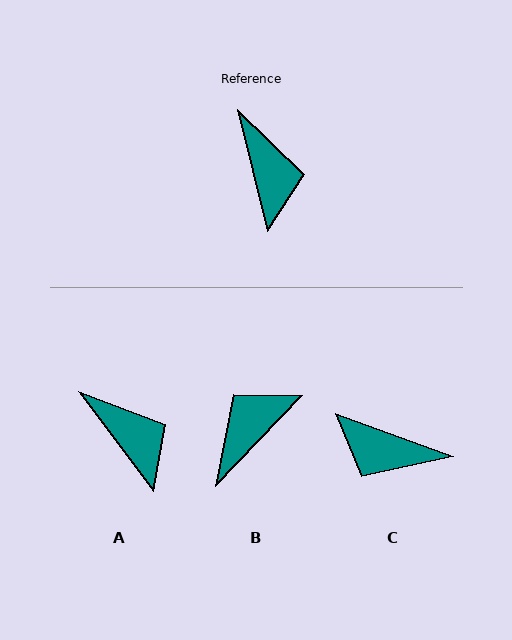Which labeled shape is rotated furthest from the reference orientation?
C, about 123 degrees away.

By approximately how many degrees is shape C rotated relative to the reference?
Approximately 123 degrees clockwise.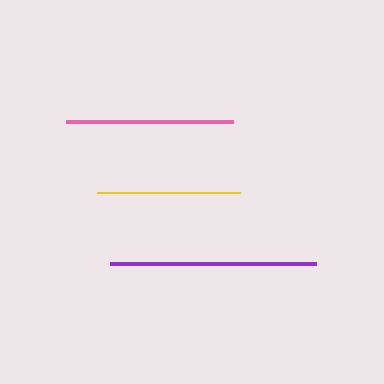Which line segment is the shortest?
The yellow line is the shortest at approximately 143 pixels.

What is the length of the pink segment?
The pink segment is approximately 166 pixels long.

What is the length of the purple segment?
The purple segment is approximately 205 pixels long.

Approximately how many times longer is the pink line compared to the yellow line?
The pink line is approximately 1.2 times the length of the yellow line.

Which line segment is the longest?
The purple line is the longest at approximately 205 pixels.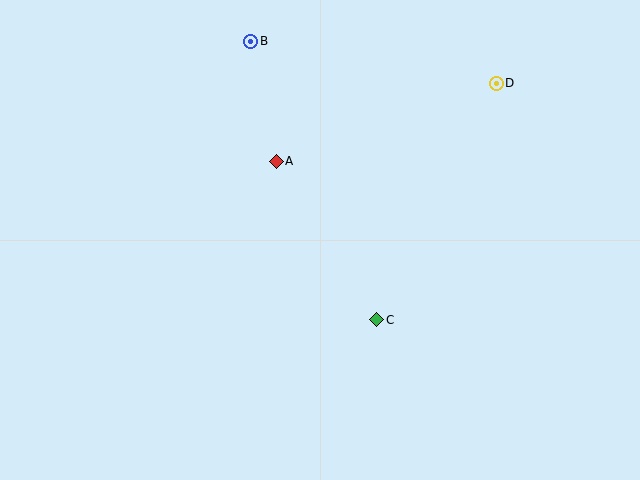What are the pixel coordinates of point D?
Point D is at (496, 83).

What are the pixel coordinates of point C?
Point C is at (377, 320).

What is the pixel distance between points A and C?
The distance between A and C is 188 pixels.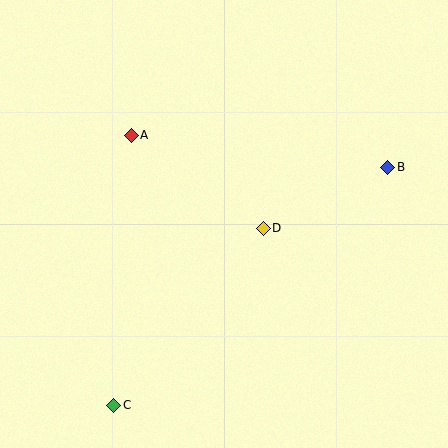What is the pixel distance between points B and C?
The distance between B and C is 363 pixels.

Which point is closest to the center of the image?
Point D at (263, 228) is closest to the center.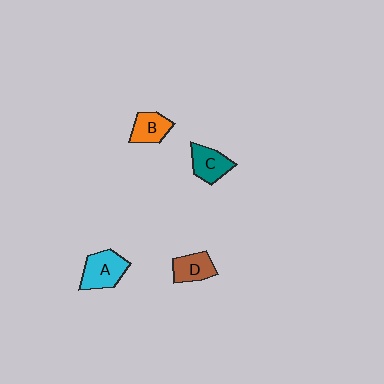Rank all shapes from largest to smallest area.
From largest to smallest: A (cyan), C (teal), D (brown), B (orange).